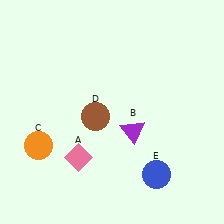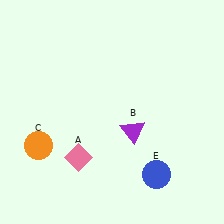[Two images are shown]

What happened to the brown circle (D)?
The brown circle (D) was removed in Image 2. It was in the bottom-left area of Image 1.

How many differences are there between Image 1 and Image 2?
There is 1 difference between the two images.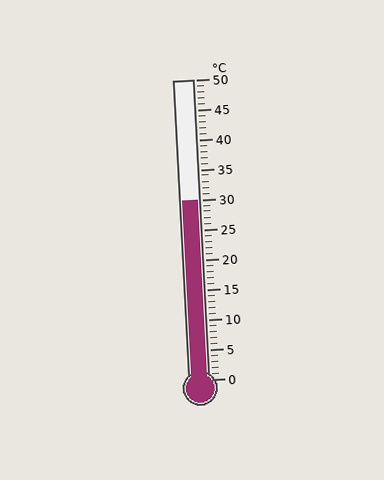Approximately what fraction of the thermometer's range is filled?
The thermometer is filled to approximately 60% of its range.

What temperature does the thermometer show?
The thermometer shows approximately 30°C.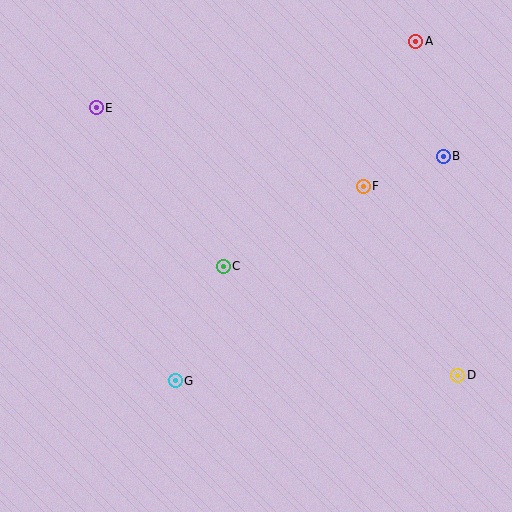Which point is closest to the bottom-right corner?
Point D is closest to the bottom-right corner.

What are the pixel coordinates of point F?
Point F is at (363, 186).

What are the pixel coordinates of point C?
Point C is at (223, 266).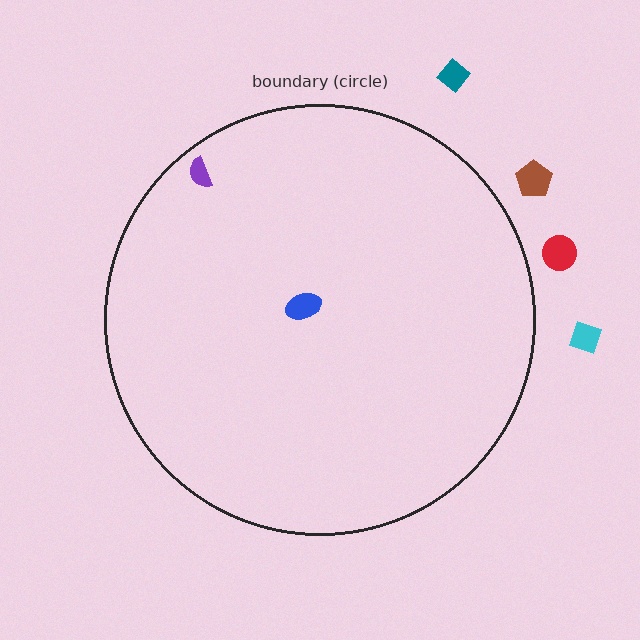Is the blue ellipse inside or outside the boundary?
Inside.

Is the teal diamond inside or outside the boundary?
Outside.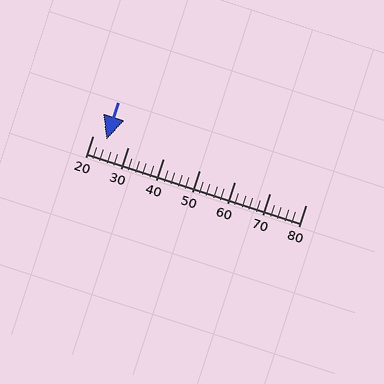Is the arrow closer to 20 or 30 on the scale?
The arrow is closer to 20.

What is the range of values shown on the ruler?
The ruler shows values from 20 to 80.